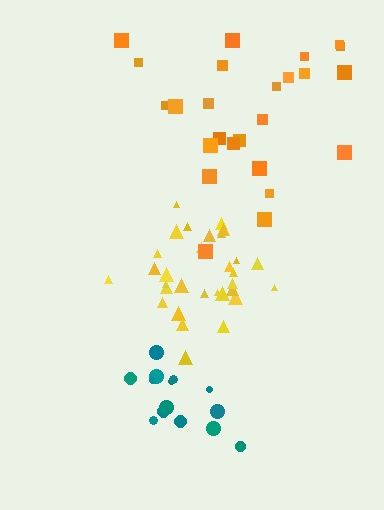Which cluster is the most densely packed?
Yellow.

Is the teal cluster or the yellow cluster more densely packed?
Yellow.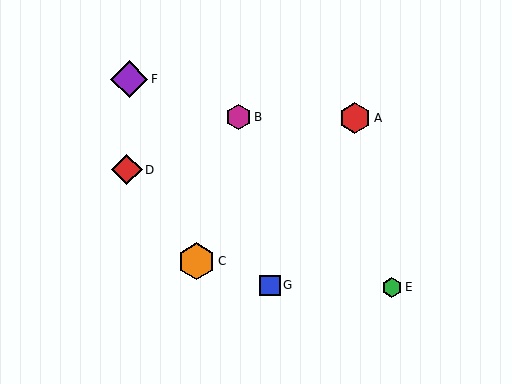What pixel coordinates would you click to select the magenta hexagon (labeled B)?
Click at (238, 117) to select the magenta hexagon B.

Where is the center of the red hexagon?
The center of the red hexagon is at (355, 118).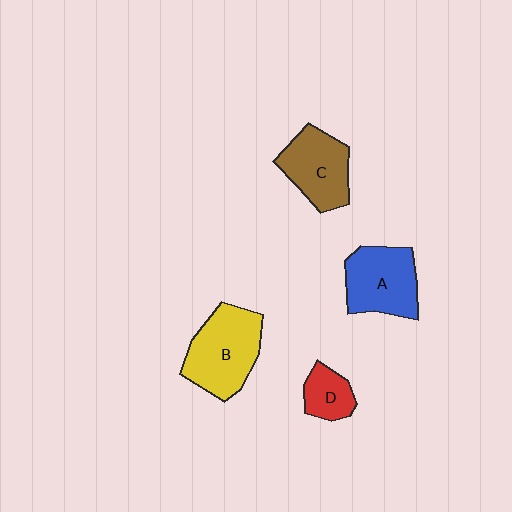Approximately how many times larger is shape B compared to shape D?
Approximately 2.3 times.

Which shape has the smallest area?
Shape D (red).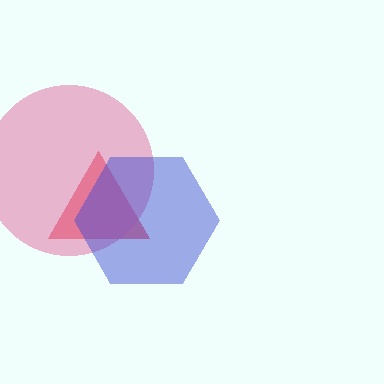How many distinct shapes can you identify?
There are 3 distinct shapes: a red triangle, a pink circle, a blue hexagon.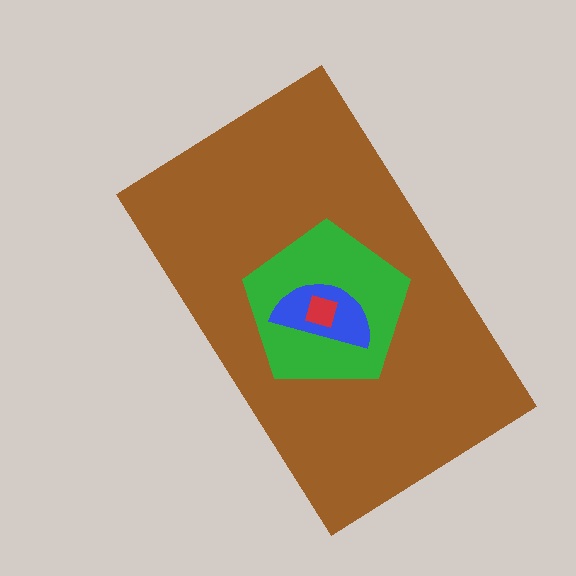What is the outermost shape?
The brown rectangle.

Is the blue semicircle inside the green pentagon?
Yes.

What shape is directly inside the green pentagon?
The blue semicircle.